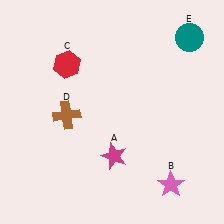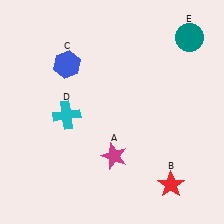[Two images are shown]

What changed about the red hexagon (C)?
In Image 1, C is red. In Image 2, it changed to blue.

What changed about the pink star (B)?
In Image 1, B is pink. In Image 2, it changed to red.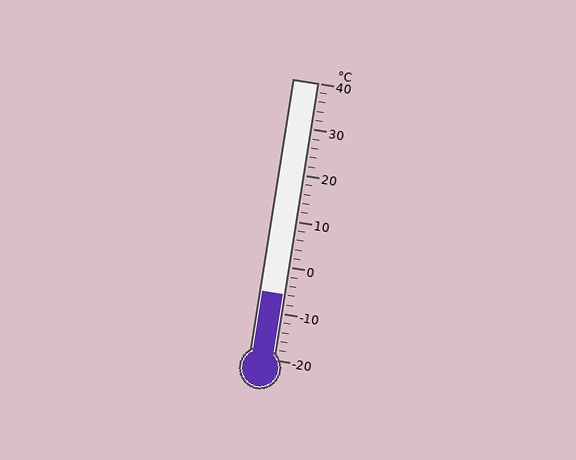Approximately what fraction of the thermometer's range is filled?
The thermometer is filled to approximately 25% of its range.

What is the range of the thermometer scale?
The thermometer scale ranges from -20°C to 40°C.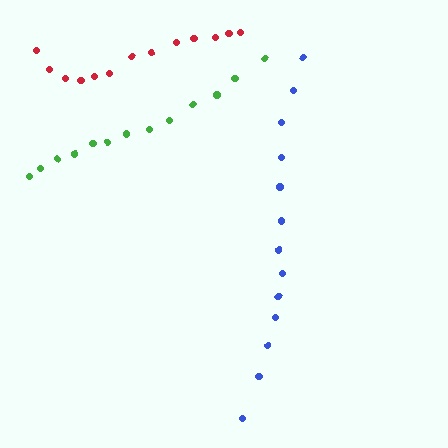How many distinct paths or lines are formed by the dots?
There are 3 distinct paths.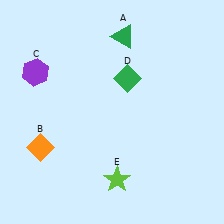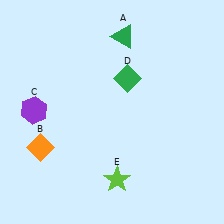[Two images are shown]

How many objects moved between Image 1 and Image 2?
1 object moved between the two images.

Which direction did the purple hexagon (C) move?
The purple hexagon (C) moved down.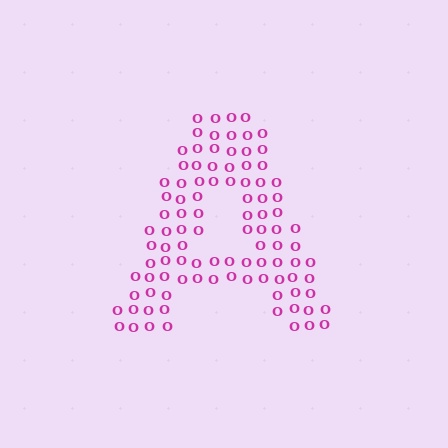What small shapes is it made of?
It is made of small letter O's.